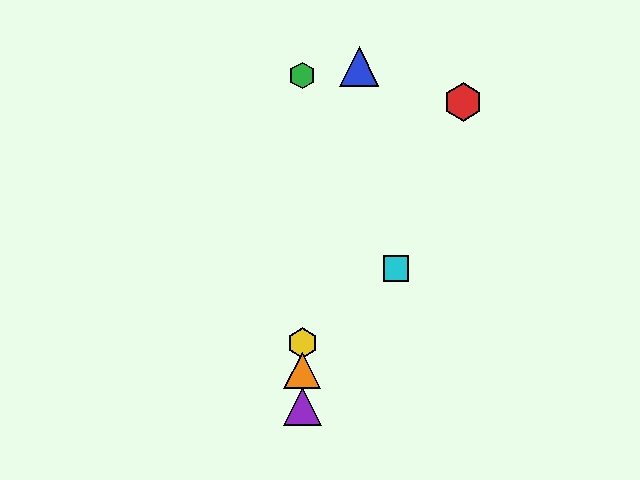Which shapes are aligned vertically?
The green hexagon, the yellow hexagon, the purple triangle, the orange triangle are aligned vertically.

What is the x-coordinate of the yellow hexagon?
The yellow hexagon is at x≈302.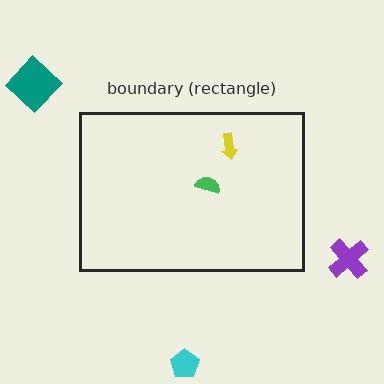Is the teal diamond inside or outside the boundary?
Outside.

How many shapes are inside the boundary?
2 inside, 3 outside.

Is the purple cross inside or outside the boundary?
Outside.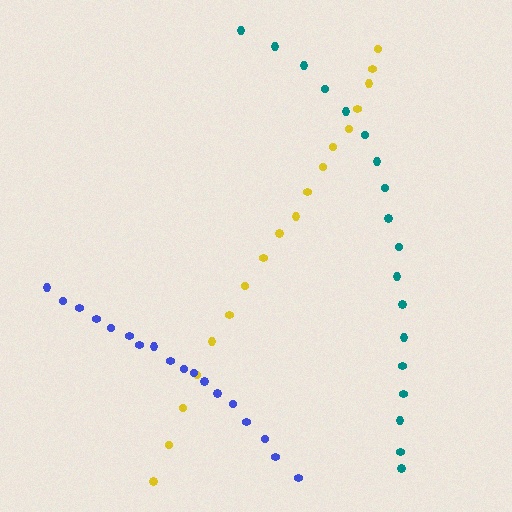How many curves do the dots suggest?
There are 3 distinct paths.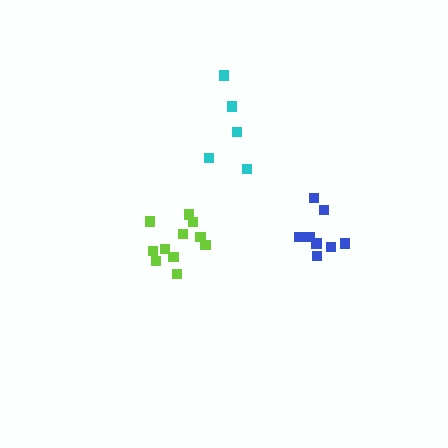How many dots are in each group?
Group 1: 11 dots, Group 2: 5 dots, Group 3: 8 dots (24 total).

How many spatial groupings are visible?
There are 3 spatial groupings.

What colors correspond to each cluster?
The clusters are colored: lime, cyan, blue.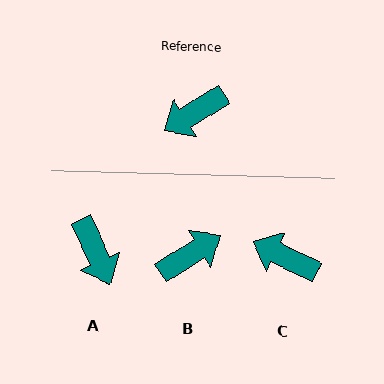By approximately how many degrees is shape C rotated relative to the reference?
Approximately 57 degrees clockwise.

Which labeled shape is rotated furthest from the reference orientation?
B, about 180 degrees away.